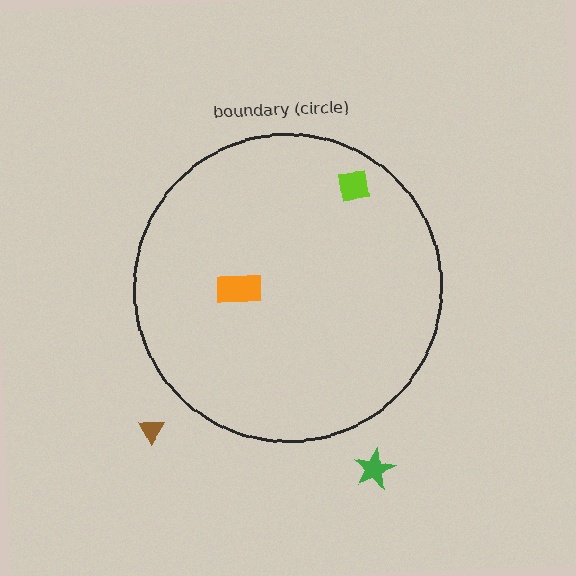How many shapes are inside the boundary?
2 inside, 2 outside.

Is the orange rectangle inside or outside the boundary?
Inside.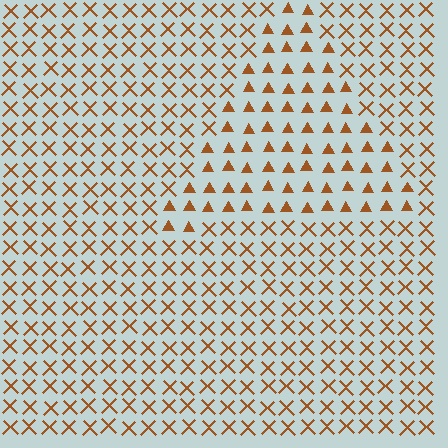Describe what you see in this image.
The image is filled with small brown elements arranged in a uniform grid. A triangle-shaped region contains triangles, while the surrounding area contains X marks. The boundary is defined purely by the change in element shape.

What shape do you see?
I see a triangle.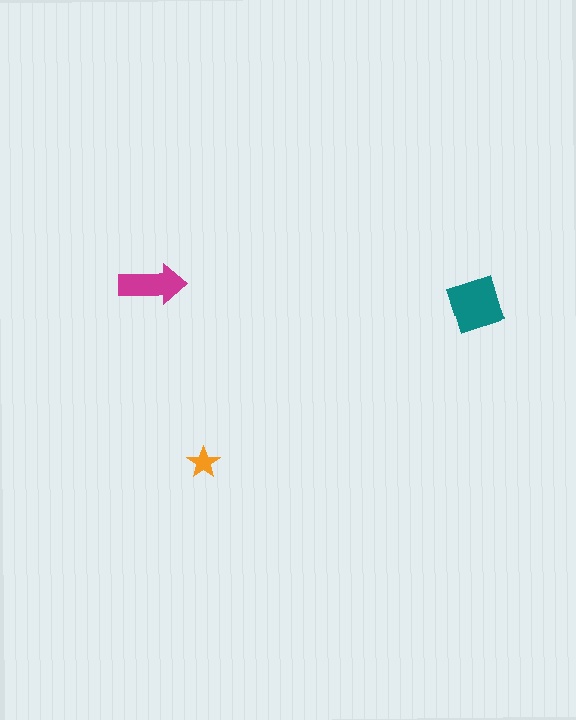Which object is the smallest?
The orange star.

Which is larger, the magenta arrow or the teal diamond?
The teal diamond.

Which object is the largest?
The teal diamond.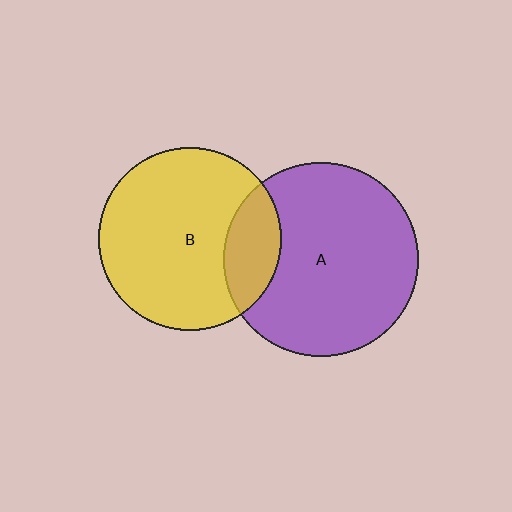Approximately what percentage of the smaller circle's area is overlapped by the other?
Approximately 20%.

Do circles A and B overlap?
Yes.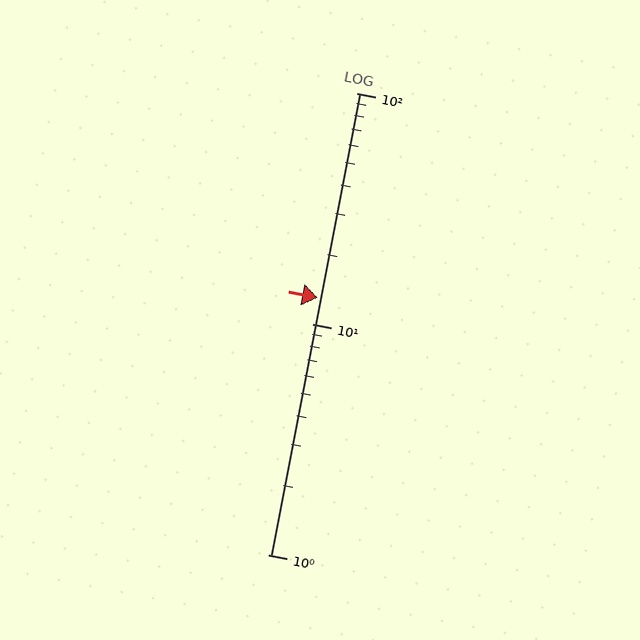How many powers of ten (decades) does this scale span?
The scale spans 2 decades, from 1 to 100.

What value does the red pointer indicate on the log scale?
The pointer indicates approximately 13.